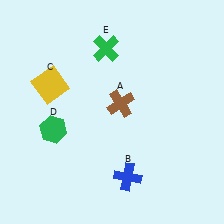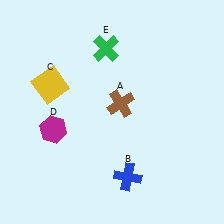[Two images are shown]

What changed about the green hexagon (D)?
In Image 1, D is green. In Image 2, it changed to magenta.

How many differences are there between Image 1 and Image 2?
There is 1 difference between the two images.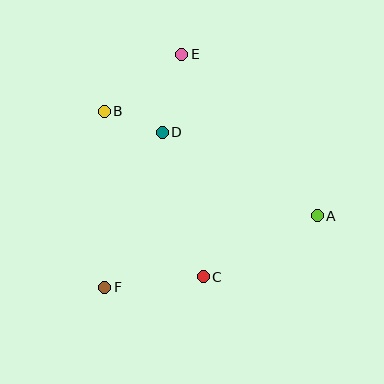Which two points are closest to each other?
Points B and D are closest to each other.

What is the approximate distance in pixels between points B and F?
The distance between B and F is approximately 176 pixels.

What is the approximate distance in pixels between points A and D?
The distance between A and D is approximately 176 pixels.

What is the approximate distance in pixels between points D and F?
The distance between D and F is approximately 165 pixels.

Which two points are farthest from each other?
Points E and F are farthest from each other.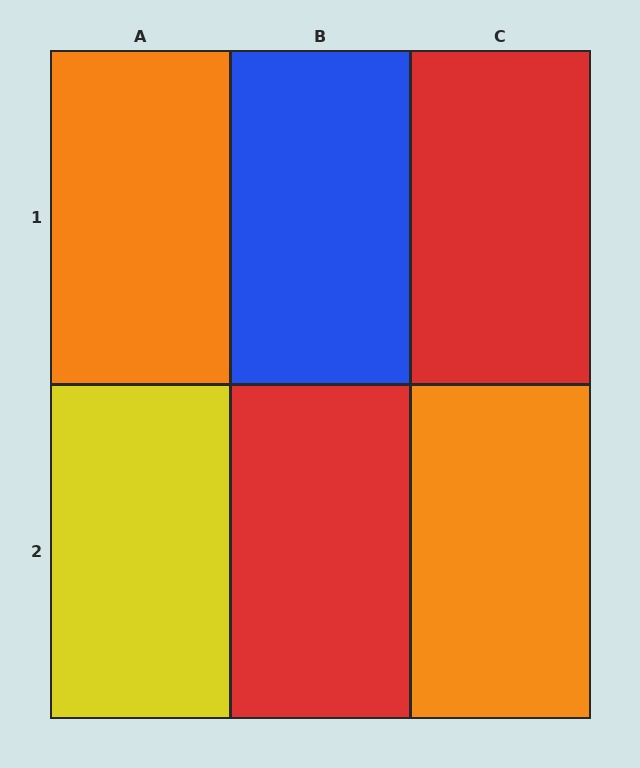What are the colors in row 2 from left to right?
Yellow, red, orange.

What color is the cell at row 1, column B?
Blue.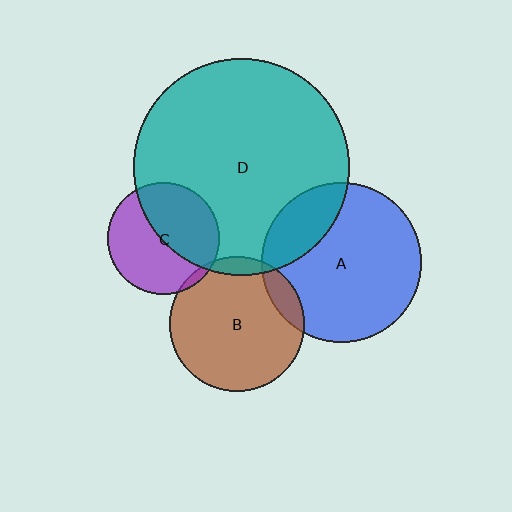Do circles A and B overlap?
Yes.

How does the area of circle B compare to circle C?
Approximately 1.5 times.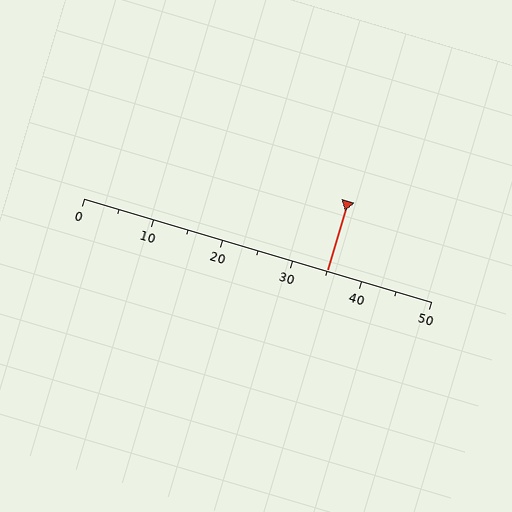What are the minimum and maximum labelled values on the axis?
The axis runs from 0 to 50.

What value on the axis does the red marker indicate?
The marker indicates approximately 35.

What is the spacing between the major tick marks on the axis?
The major ticks are spaced 10 apart.